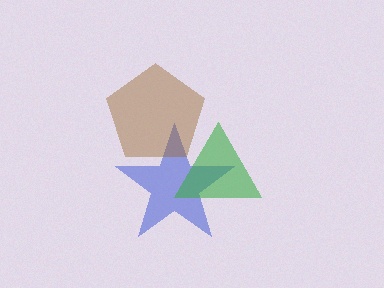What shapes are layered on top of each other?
The layered shapes are: a blue star, a green triangle, a brown pentagon.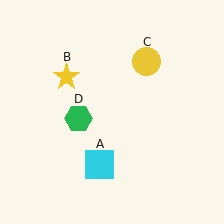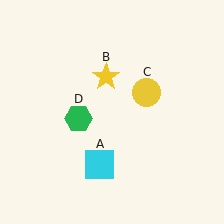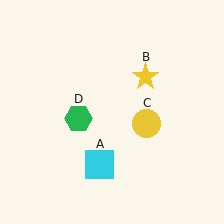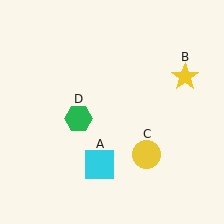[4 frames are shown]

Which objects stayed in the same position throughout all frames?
Cyan square (object A) and green hexagon (object D) remained stationary.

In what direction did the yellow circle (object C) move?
The yellow circle (object C) moved down.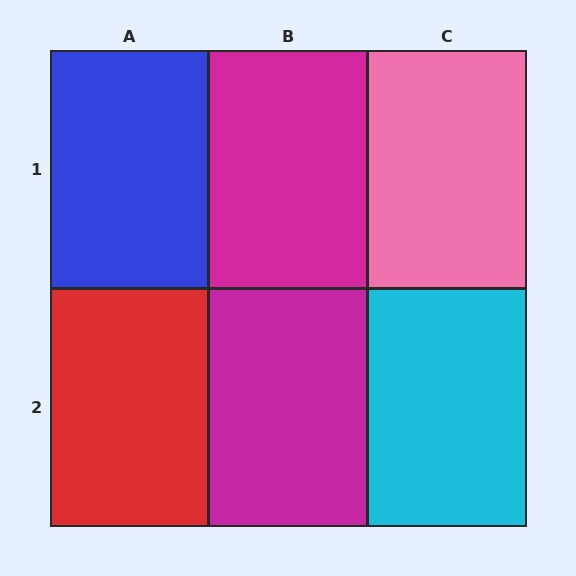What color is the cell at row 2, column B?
Magenta.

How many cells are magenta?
2 cells are magenta.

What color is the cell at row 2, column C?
Cyan.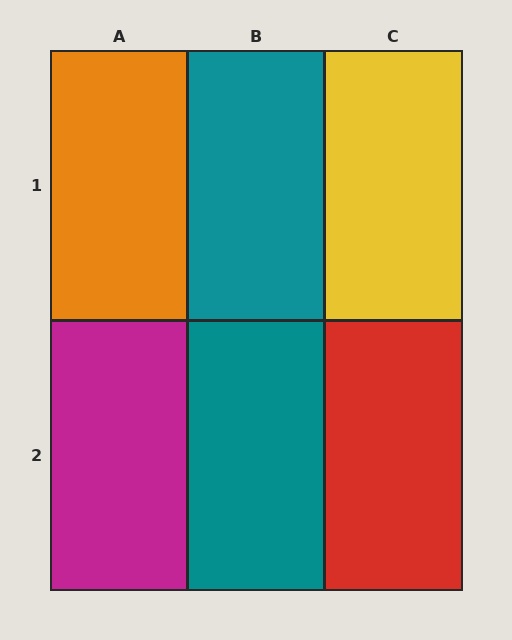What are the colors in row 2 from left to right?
Magenta, teal, red.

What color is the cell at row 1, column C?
Yellow.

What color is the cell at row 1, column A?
Orange.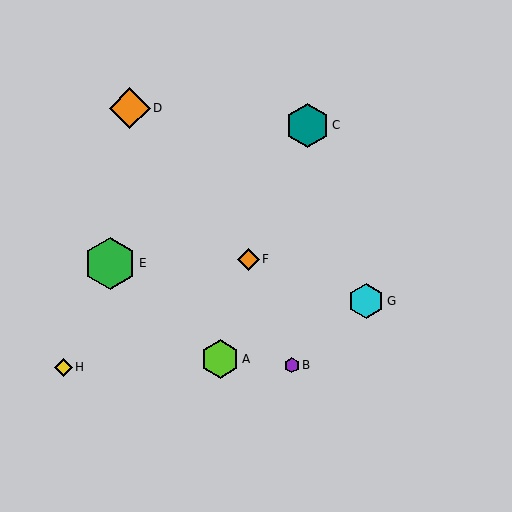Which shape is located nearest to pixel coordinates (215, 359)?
The lime hexagon (labeled A) at (220, 359) is nearest to that location.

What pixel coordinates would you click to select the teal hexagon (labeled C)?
Click at (308, 125) to select the teal hexagon C.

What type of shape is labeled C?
Shape C is a teal hexagon.